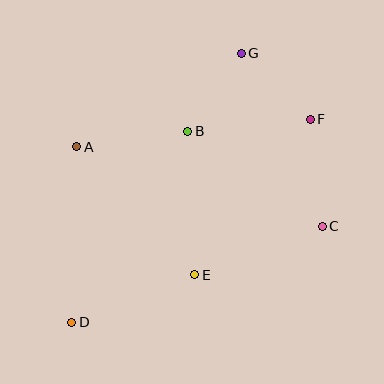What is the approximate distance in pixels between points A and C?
The distance between A and C is approximately 258 pixels.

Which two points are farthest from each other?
Points D and G are farthest from each other.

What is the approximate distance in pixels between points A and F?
The distance between A and F is approximately 235 pixels.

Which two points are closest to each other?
Points B and G are closest to each other.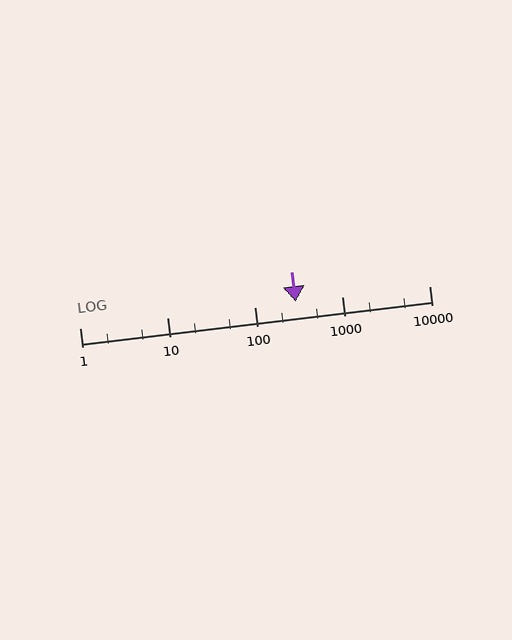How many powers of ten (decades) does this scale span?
The scale spans 4 decades, from 1 to 10000.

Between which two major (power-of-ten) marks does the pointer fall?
The pointer is between 100 and 1000.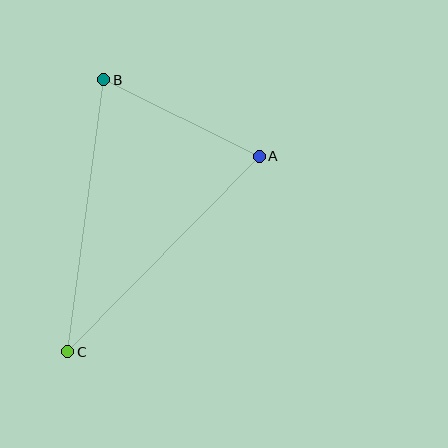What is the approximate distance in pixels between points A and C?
The distance between A and C is approximately 274 pixels.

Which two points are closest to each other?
Points A and B are closest to each other.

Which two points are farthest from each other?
Points B and C are farthest from each other.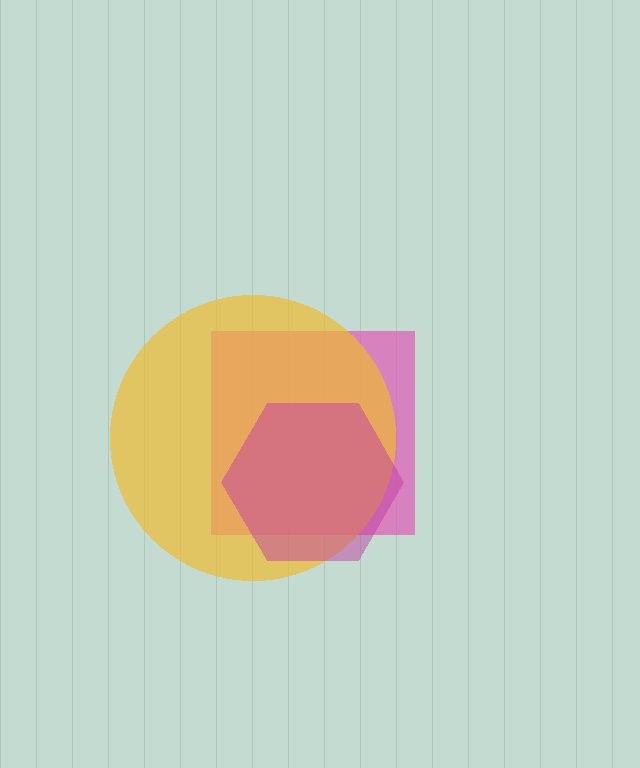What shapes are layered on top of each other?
The layered shapes are: a pink square, a yellow circle, a magenta hexagon.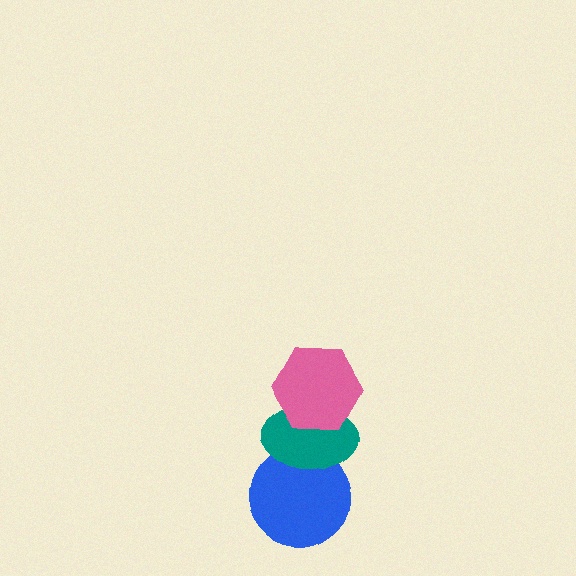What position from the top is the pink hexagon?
The pink hexagon is 1st from the top.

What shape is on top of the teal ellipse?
The pink hexagon is on top of the teal ellipse.